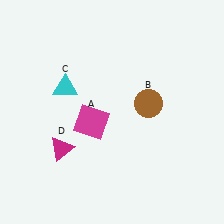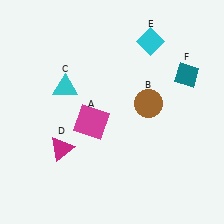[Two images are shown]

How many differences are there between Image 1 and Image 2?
There are 2 differences between the two images.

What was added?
A cyan diamond (E), a teal diamond (F) were added in Image 2.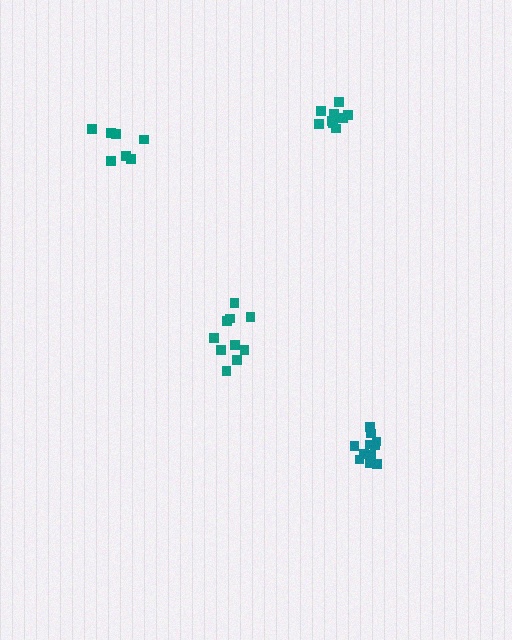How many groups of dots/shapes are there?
There are 4 groups.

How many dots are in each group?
Group 1: 10 dots, Group 2: 9 dots, Group 3: 11 dots, Group 4: 7 dots (37 total).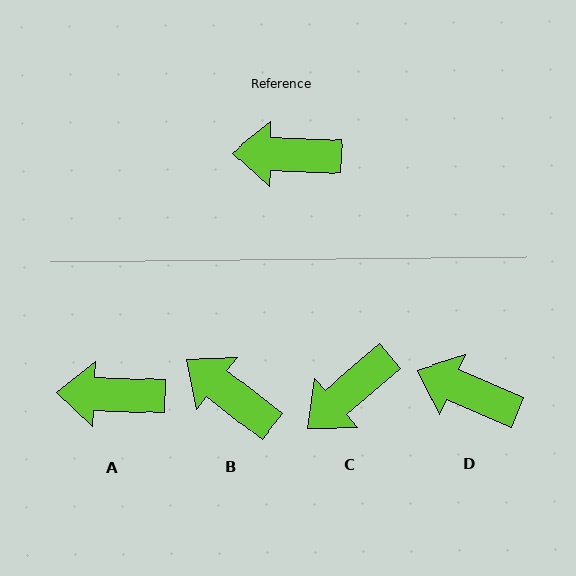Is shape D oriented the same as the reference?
No, it is off by about 21 degrees.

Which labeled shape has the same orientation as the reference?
A.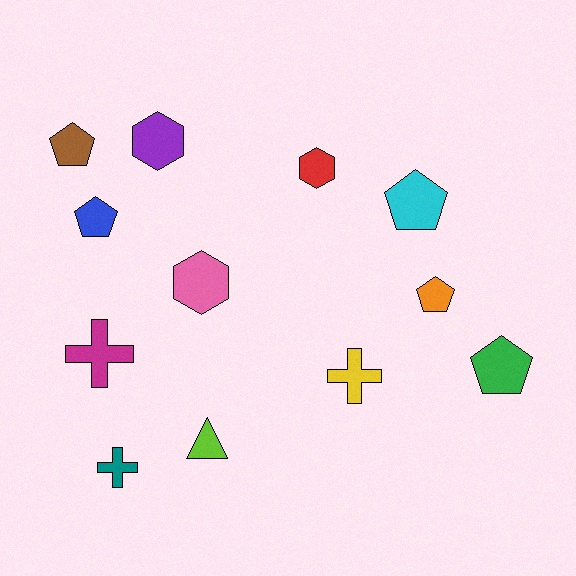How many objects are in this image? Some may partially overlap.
There are 12 objects.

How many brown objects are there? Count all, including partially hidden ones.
There is 1 brown object.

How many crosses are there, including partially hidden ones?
There are 3 crosses.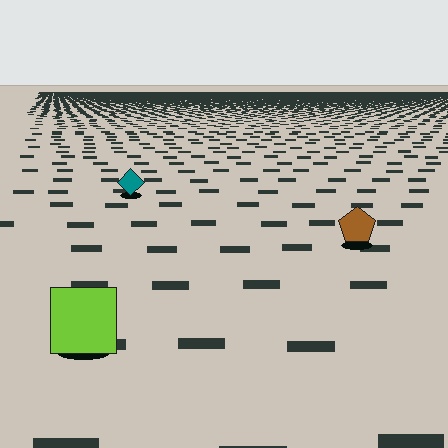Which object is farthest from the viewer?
The teal diamond is farthest from the viewer. It appears smaller and the ground texture around it is denser.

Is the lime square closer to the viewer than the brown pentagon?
Yes. The lime square is closer — you can tell from the texture gradient: the ground texture is coarser near it.